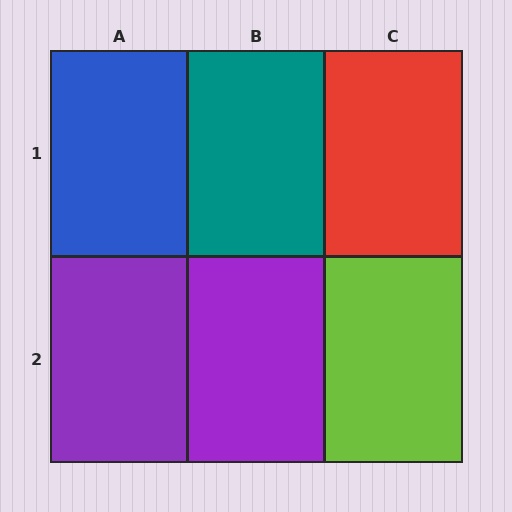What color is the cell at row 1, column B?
Teal.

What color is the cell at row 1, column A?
Blue.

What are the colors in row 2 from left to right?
Purple, purple, lime.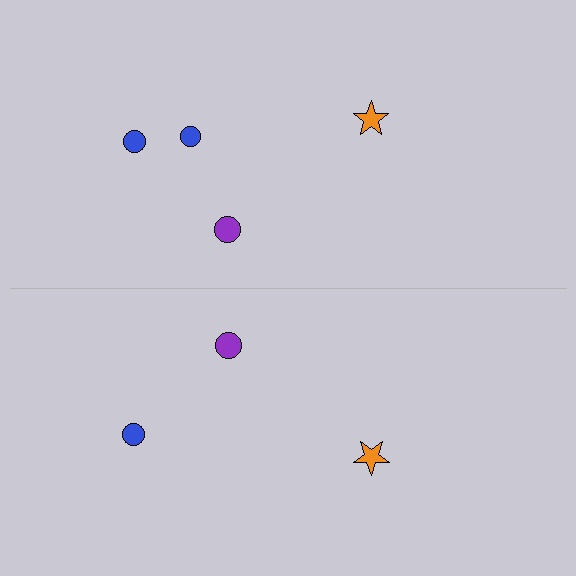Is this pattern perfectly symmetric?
No, the pattern is not perfectly symmetric. A blue circle is missing from the bottom side.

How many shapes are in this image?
There are 7 shapes in this image.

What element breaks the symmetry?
A blue circle is missing from the bottom side.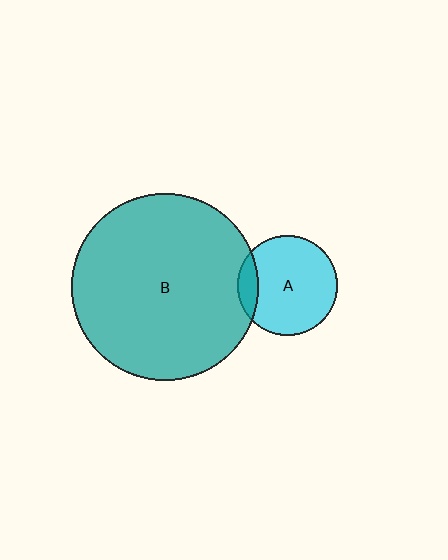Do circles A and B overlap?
Yes.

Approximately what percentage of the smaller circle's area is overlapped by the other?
Approximately 10%.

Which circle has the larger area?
Circle B (teal).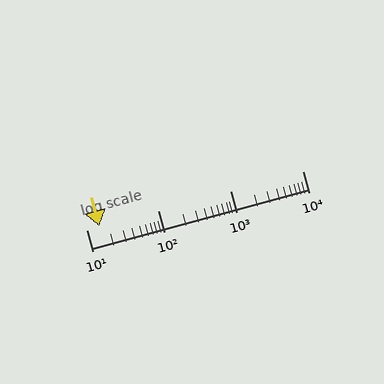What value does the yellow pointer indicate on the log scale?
The pointer indicates approximately 15.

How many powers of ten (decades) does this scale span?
The scale spans 3 decades, from 10 to 10000.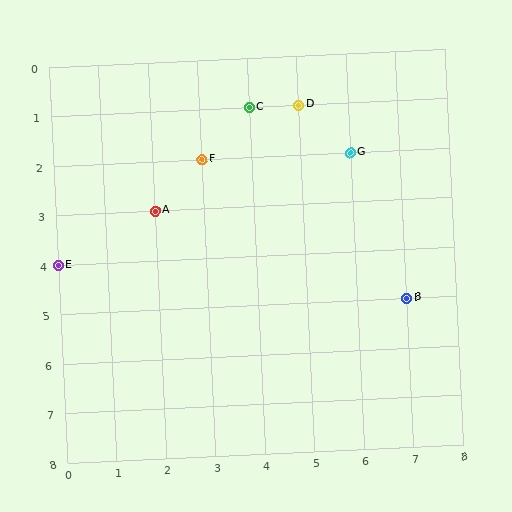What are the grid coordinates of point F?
Point F is at grid coordinates (3, 2).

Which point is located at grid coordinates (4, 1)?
Point C is at (4, 1).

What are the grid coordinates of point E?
Point E is at grid coordinates (0, 4).